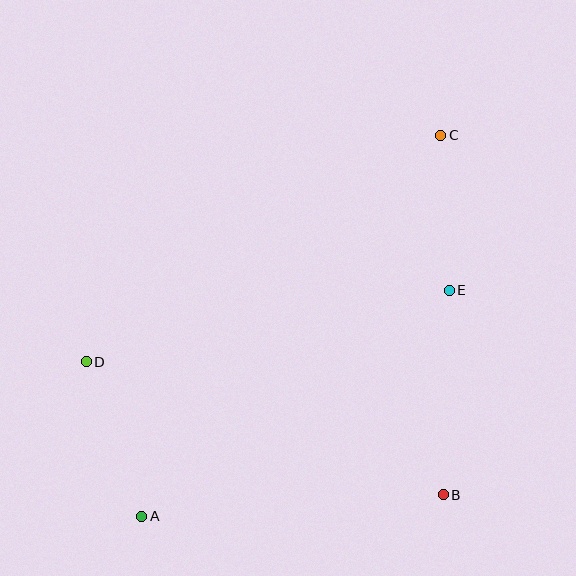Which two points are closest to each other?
Points C and E are closest to each other.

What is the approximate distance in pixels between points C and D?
The distance between C and D is approximately 420 pixels.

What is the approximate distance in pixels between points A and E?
The distance between A and E is approximately 382 pixels.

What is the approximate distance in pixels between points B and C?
The distance between B and C is approximately 359 pixels.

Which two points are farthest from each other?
Points A and C are farthest from each other.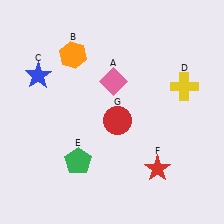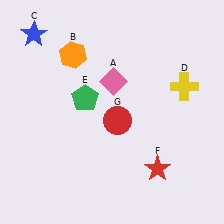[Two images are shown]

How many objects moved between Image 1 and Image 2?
2 objects moved between the two images.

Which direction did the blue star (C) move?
The blue star (C) moved up.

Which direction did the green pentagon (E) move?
The green pentagon (E) moved up.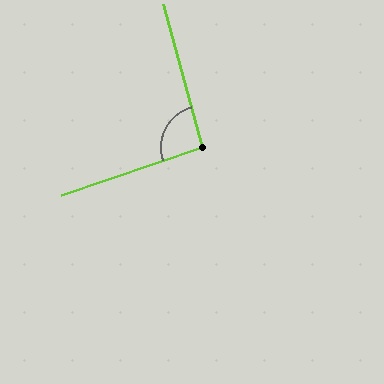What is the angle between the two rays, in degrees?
Approximately 93 degrees.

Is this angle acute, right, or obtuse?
It is approximately a right angle.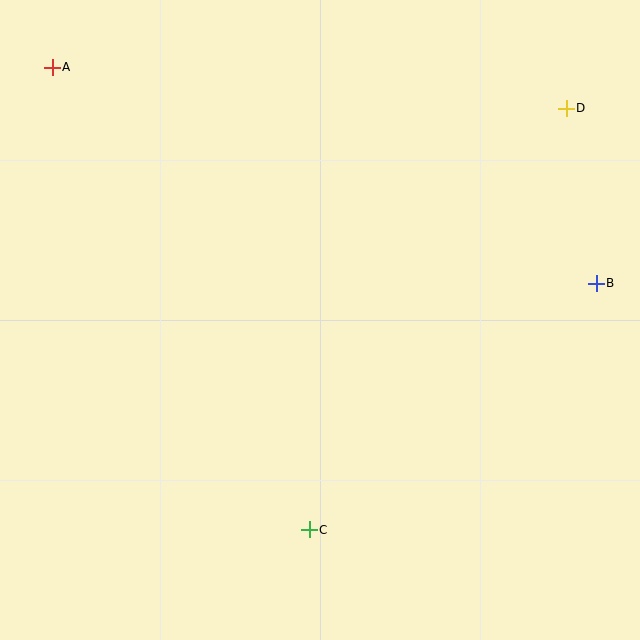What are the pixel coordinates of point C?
Point C is at (309, 530).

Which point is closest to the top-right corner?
Point D is closest to the top-right corner.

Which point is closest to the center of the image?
Point C at (309, 530) is closest to the center.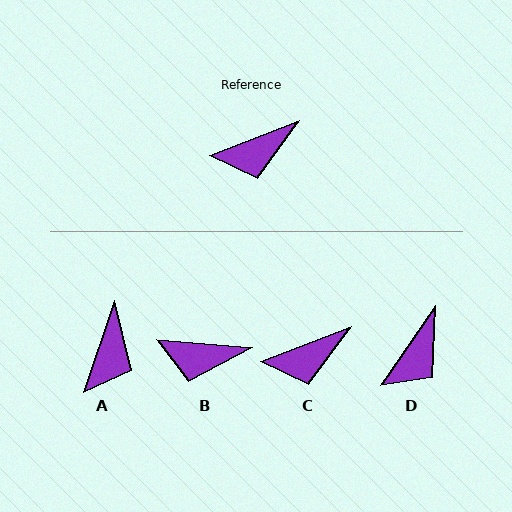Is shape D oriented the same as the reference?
No, it is off by about 35 degrees.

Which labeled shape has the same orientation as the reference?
C.